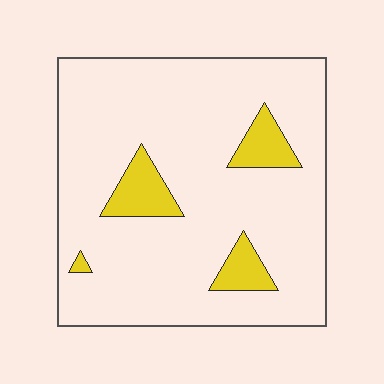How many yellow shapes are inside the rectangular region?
4.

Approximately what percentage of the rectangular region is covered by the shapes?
Approximately 10%.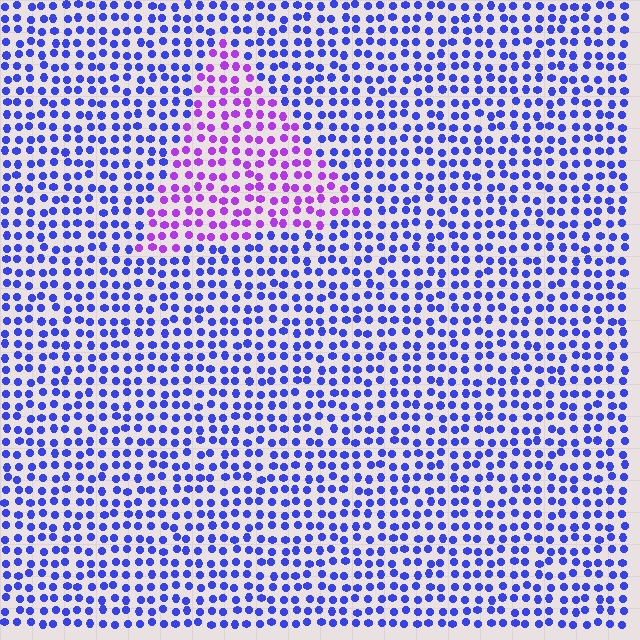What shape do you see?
I see a triangle.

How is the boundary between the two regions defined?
The boundary is defined purely by a slight shift in hue (about 46 degrees). Spacing, size, and orientation are identical on both sides.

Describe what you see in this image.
The image is filled with small blue elements in a uniform arrangement. A triangle-shaped region is visible where the elements are tinted to a slightly different hue, forming a subtle color boundary.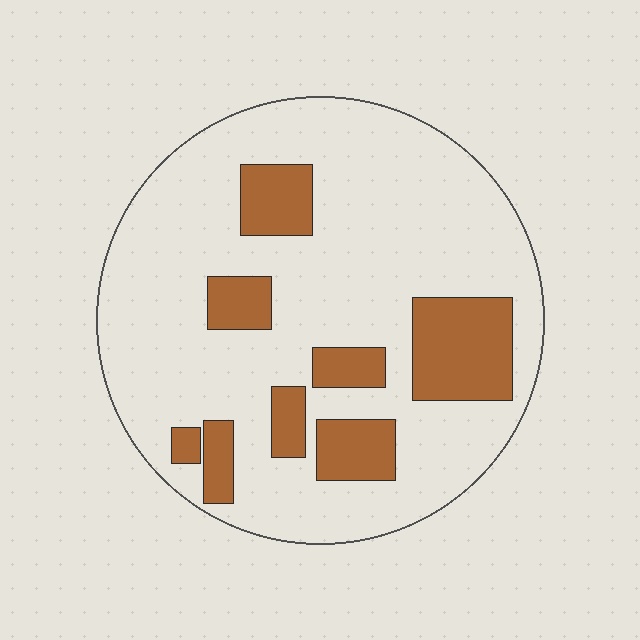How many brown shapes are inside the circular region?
8.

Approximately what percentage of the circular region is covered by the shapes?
Approximately 20%.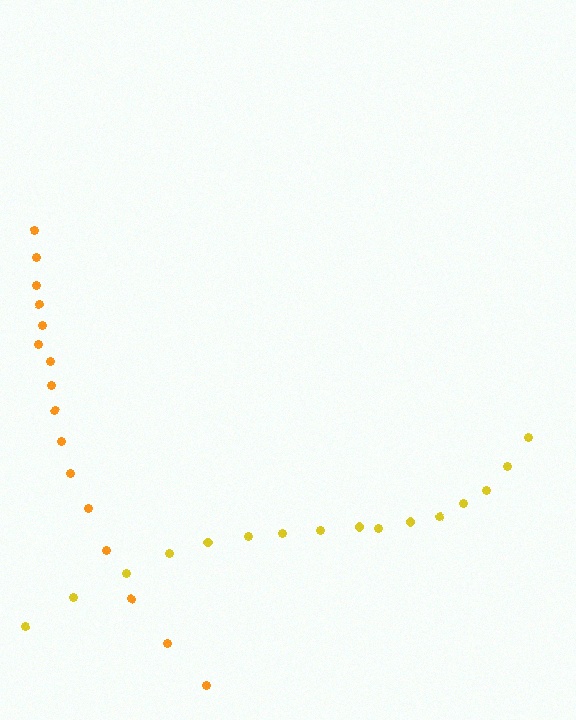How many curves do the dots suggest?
There are 2 distinct paths.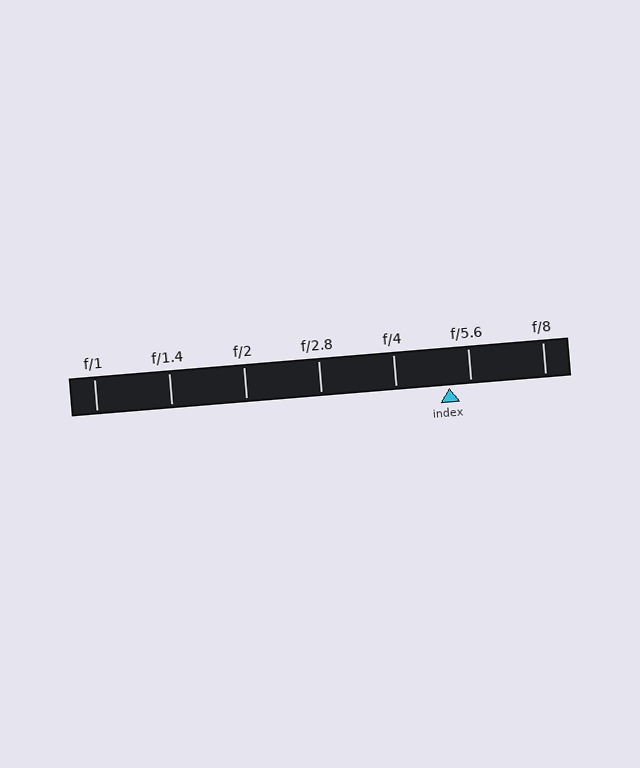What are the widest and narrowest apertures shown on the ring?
The widest aperture shown is f/1 and the narrowest is f/8.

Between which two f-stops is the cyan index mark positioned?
The index mark is between f/4 and f/5.6.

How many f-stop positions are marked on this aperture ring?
There are 7 f-stop positions marked.